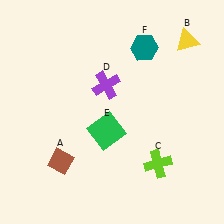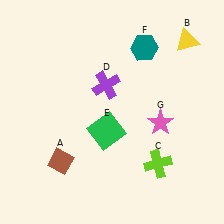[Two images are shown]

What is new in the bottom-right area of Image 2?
A pink star (G) was added in the bottom-right area of Image 2.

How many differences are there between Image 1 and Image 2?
There is 1 difference between the two images.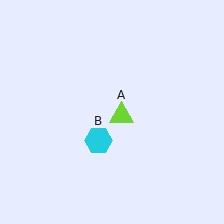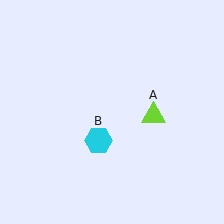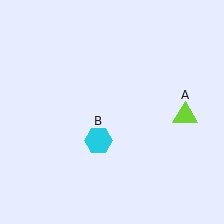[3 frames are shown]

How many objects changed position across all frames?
1 object changed position: lime triangle (object A).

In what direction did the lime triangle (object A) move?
The lime triangle (object A) moved right.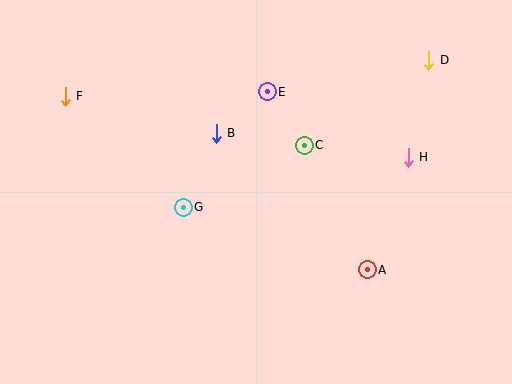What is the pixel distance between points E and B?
The distance between E and B is 66 pixels.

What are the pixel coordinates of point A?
Point A is at (367, 270).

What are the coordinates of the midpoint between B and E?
The midpoint between B and E is at (242, 112).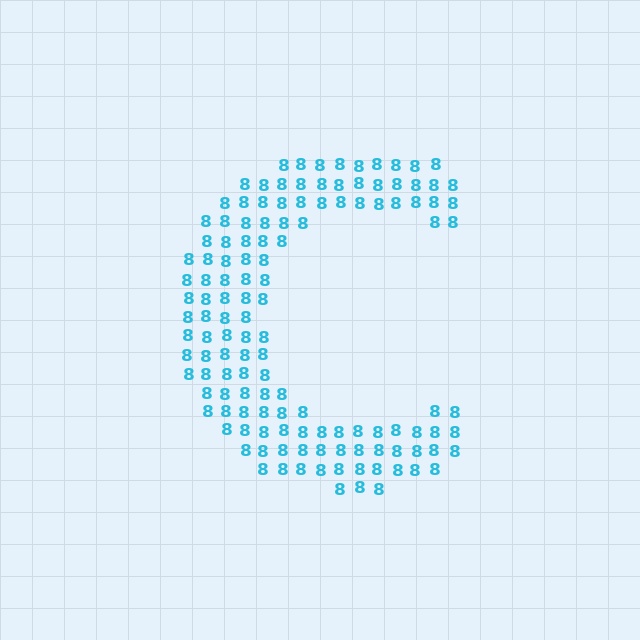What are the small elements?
The small elements are digit 8's.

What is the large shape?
The large shape is the letter C.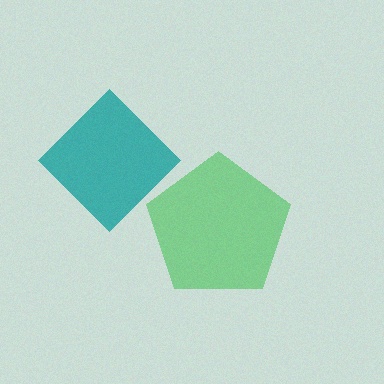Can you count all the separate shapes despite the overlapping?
Yes, there are 2 separate shapes.